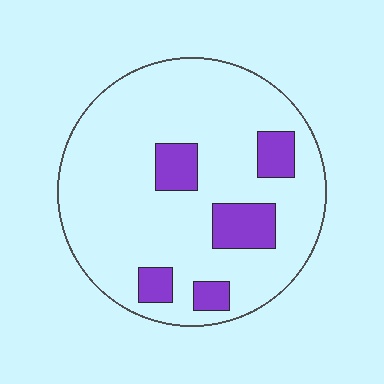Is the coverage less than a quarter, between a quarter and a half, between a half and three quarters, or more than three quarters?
Less than a quarter.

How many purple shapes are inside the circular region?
5.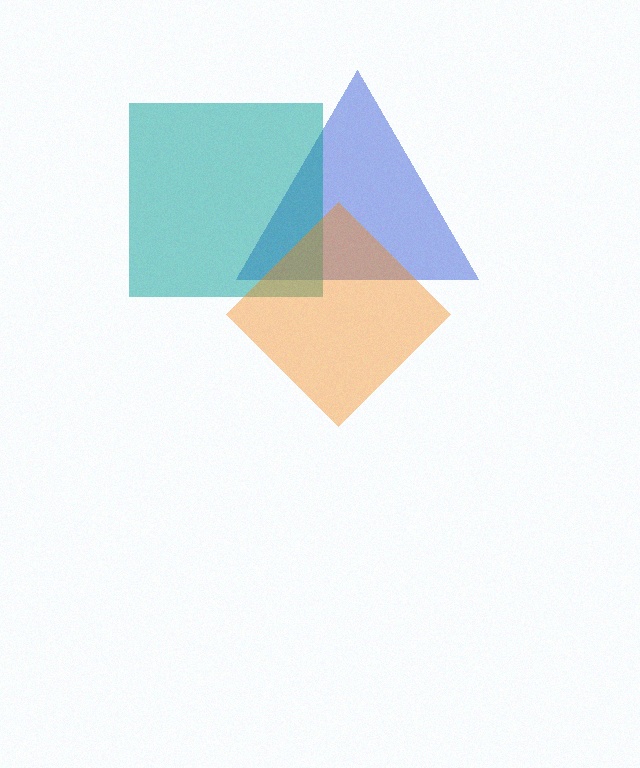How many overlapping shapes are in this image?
There are 3 overlapping shapes in the image.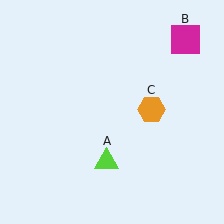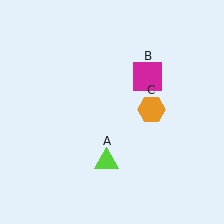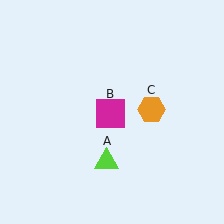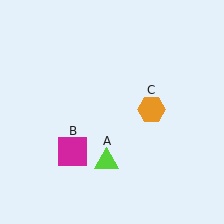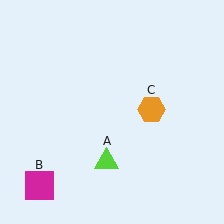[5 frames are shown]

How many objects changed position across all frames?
1 object changed position: magenta square (object B).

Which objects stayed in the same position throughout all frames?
Lime triangle (object A) and orange hexagon (object C) remained stationary.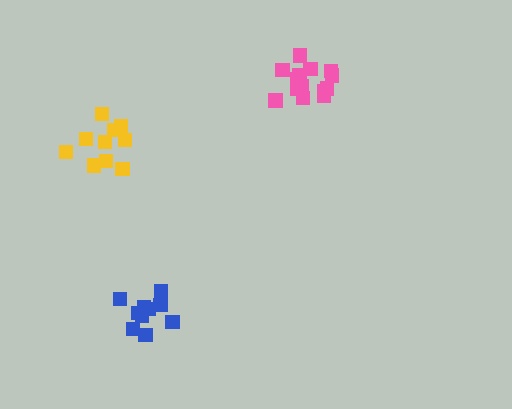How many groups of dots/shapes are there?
There are 3 groups.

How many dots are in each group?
Group 1: 10 dots, Group 2: 10 dots, Group 3: 15 dots (35 total).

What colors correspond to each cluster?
The clusters are colored: yellow, blue, pink.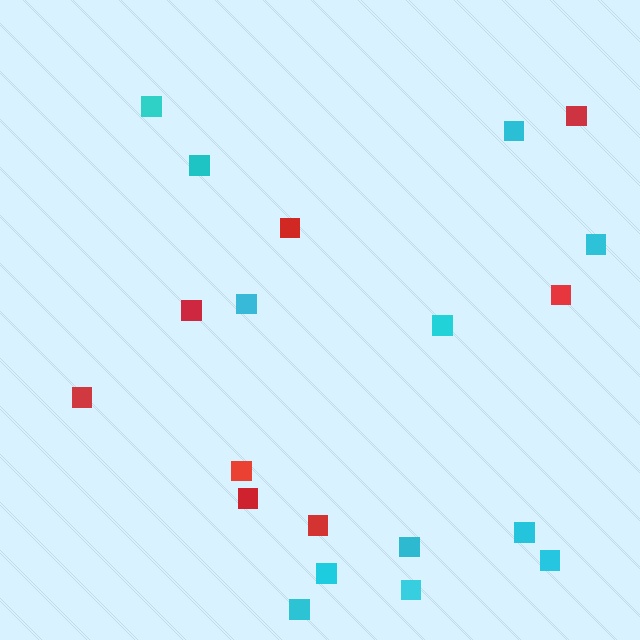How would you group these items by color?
There are 2 groups: one group of red squares (8) and one group of cyan squares (12).